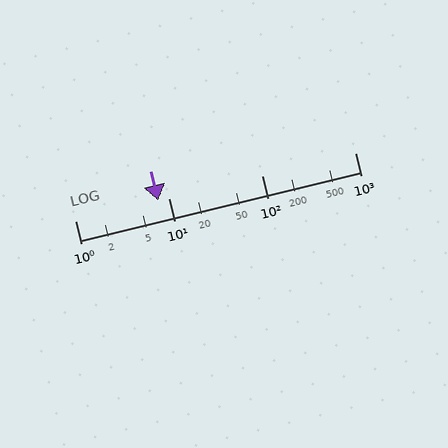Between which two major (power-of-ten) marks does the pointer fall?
The pointer is between 1 and 10.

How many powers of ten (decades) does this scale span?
The scale spans 3 decades, from 1 to 1000.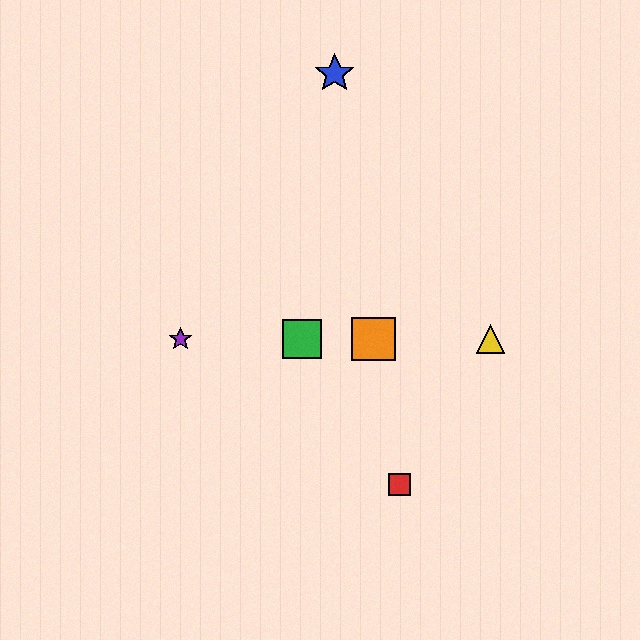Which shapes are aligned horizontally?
The green square, the yellow triangle, the purple star, the orange square are aligned horizontally.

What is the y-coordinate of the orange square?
The orange square is at y≈339.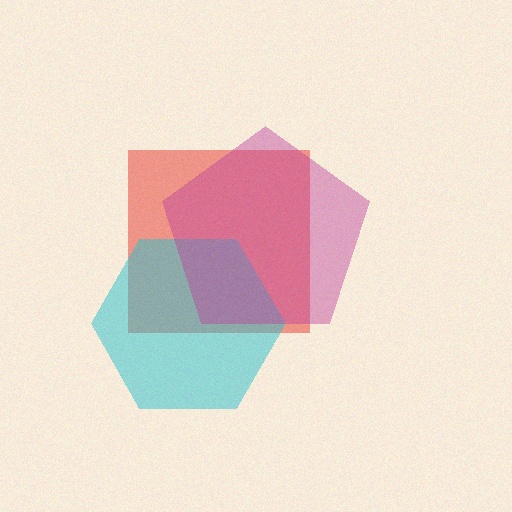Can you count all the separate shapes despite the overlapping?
Yes, there are 3 separate shapes.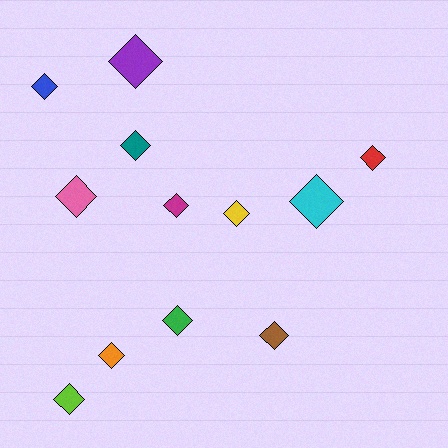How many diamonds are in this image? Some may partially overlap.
There are 12 diamonds.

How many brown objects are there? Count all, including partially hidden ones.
There is 1 brown object.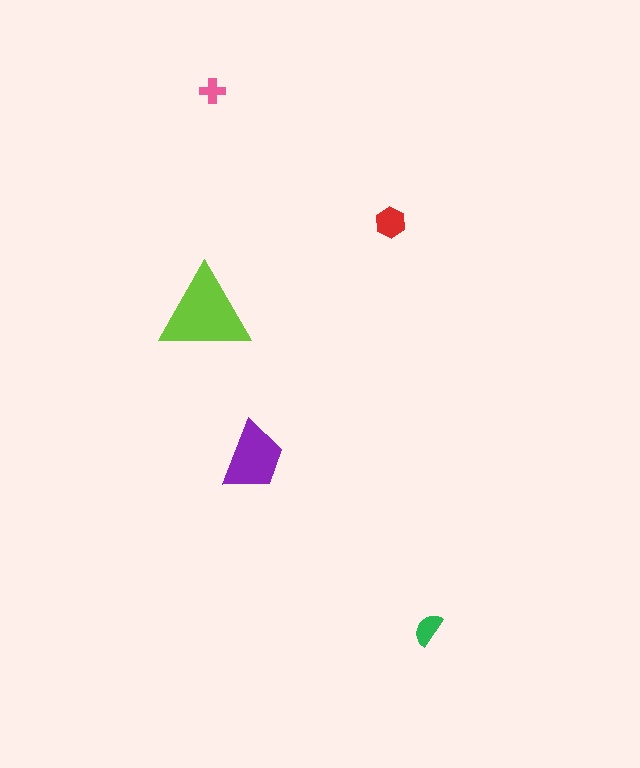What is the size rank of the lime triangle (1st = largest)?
1st.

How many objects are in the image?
There are 5 objects in the image.